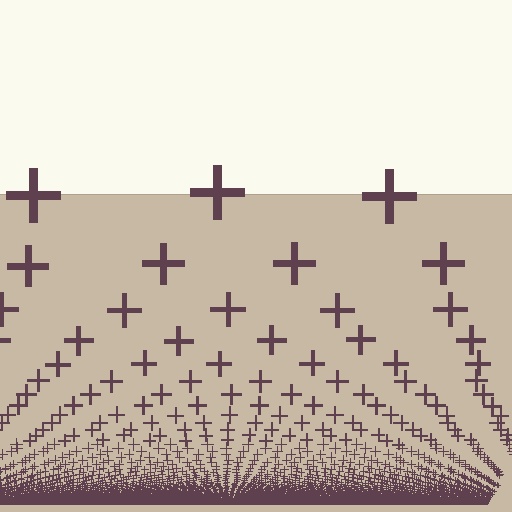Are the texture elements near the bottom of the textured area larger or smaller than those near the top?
Smaller. The gradient is inverted — elements near the bottom are smaller and denser.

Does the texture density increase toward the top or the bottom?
Density increases toward the bottom.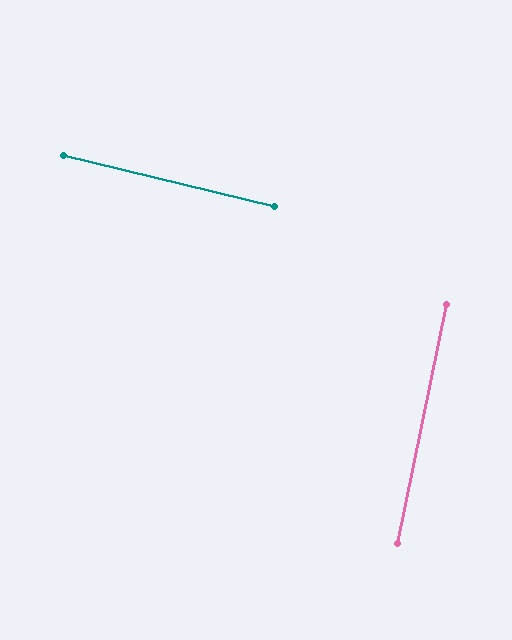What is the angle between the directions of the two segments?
Approximately 88 degrees.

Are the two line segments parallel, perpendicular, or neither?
Perpendicular — they meet at approximately 88°.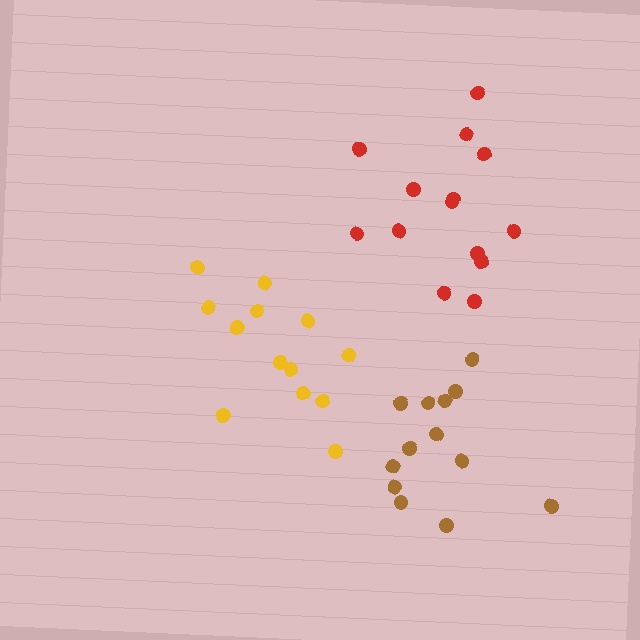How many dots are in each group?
Group 1: 14 dots, Group 2: 13 dots, Group 3: 13 dots (40 total).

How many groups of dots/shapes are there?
There are 3 groups.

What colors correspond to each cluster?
The clusters are colored: red, yellow, brown.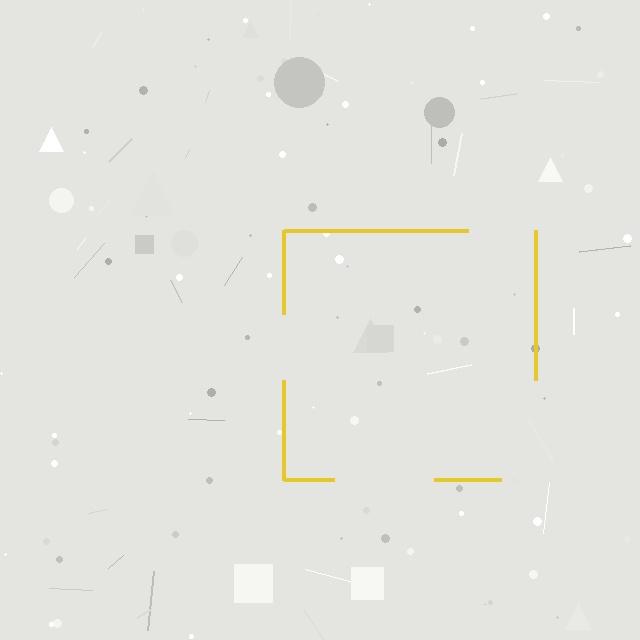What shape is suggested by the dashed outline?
The dashed outline suggests a square.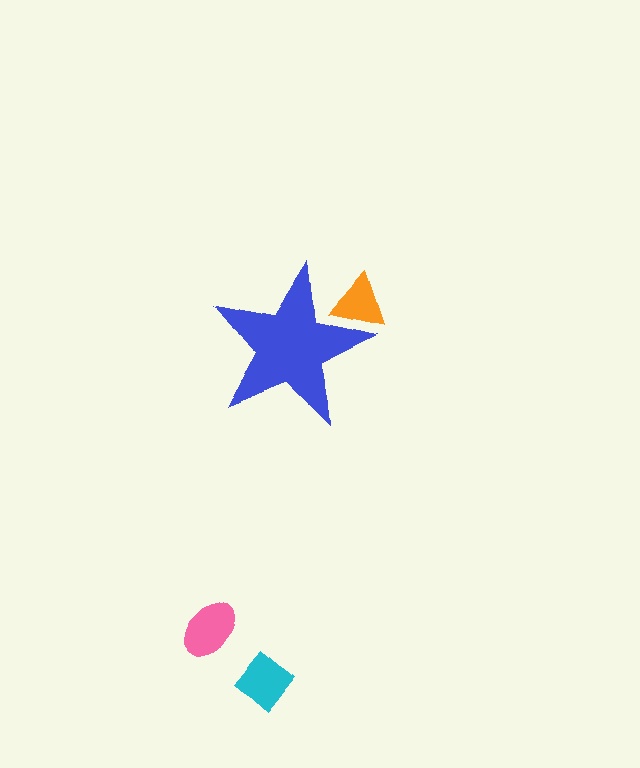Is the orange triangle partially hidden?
Yes, the orange triangle is partially hidden behind the blue star.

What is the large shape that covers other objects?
A blue star.